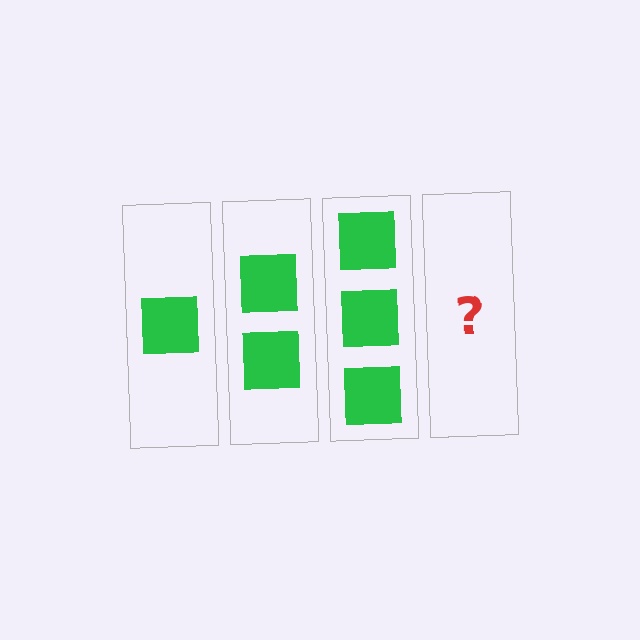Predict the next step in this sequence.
The next step is 4 squares.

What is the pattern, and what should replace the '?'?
The pattern is that each step adds one more square. The '?' should be 4 squares.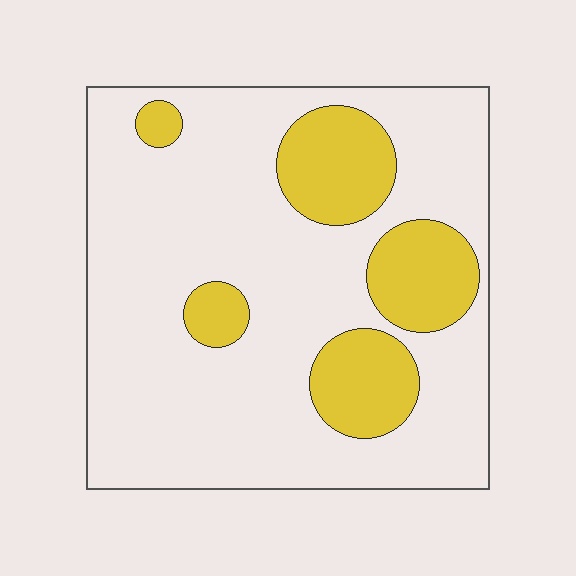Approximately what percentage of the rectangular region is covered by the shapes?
Approximately 20%.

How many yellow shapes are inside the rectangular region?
5.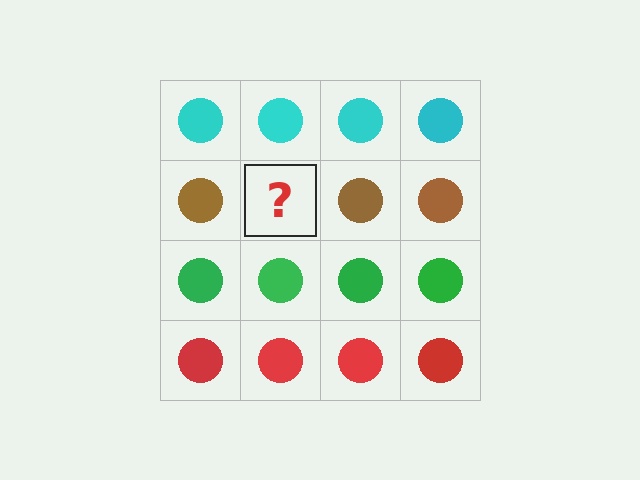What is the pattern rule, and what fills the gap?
The rule is that each row has a consistent color. The gap should be filled with a brown circle.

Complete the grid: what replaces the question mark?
The question mark should be replaced with a brown circle.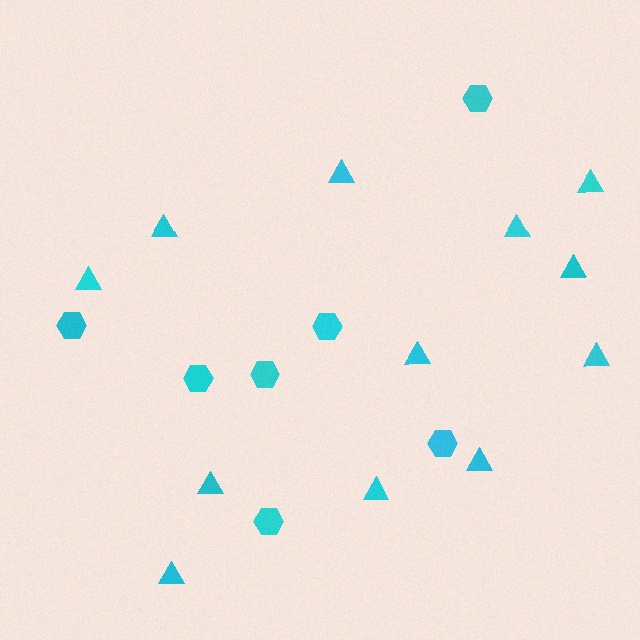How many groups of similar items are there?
There are 2 groups: one group of hexagons (7) and one group of triangles (12).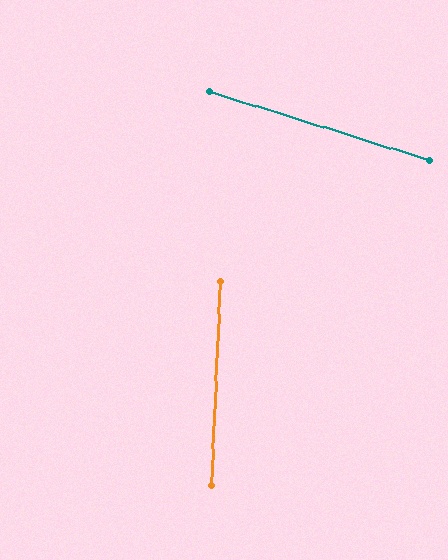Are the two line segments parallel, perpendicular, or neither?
Neither parallel nor perpendicular — they differ by about 75°.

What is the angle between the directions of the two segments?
Approximately 75 degrees.